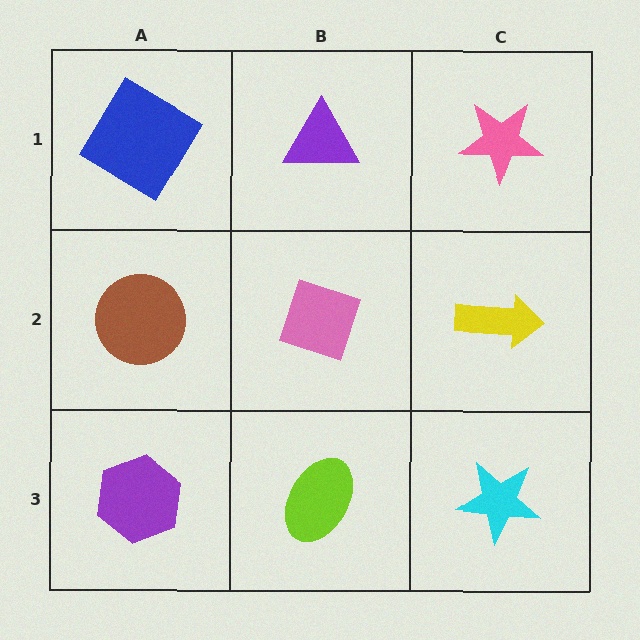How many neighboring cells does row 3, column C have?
2.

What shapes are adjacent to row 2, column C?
A pink star (row 1, column C), a cyan star (row 3, column C), a pink diamond (row 2, column B).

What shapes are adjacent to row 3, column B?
A pink diamond (row 2, column B), a purple hexagon (row 3, column A), a cyan star (row 3, column C).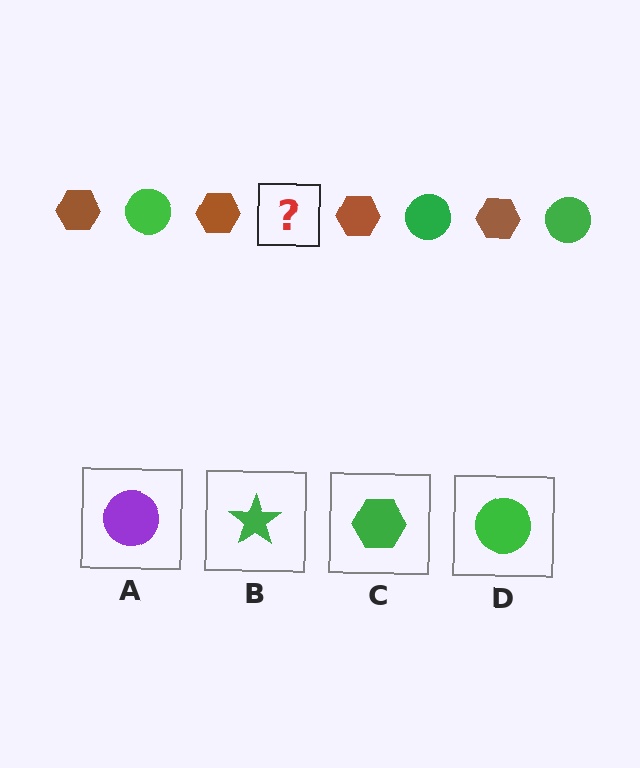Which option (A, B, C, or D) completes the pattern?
D.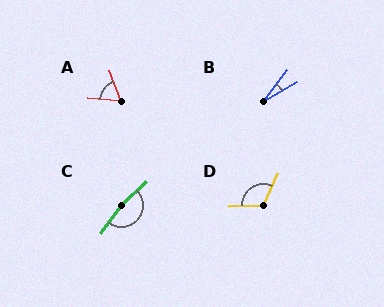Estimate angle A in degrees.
Approximately 65 degrees.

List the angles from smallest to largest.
B (23°), A (65°), D (115°), C (169°).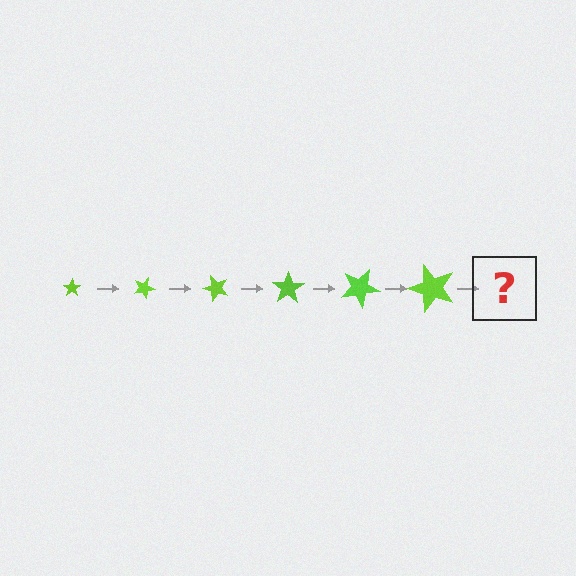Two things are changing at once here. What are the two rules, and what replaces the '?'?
The two rules are that the star grows larger each step and it rotates 25 degrees each step. The '?' should be a star, larger than the previous one and rotated 150 degrees from the start.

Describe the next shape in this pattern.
It should be a star, larger than the previous one and rotated 150 degrees from the start.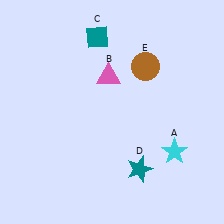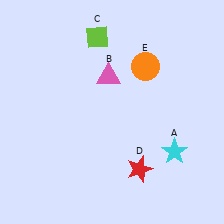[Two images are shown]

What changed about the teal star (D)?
In Image 1, D is teal. In Image 2, it changed to red.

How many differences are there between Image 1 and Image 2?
There are 3 differences between the two images.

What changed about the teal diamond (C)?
In Image 1, C is teal. In Image 2, it changed to lime.